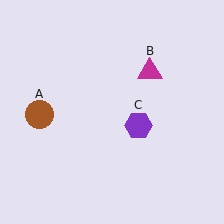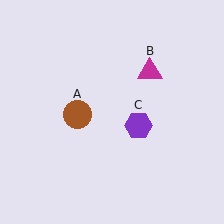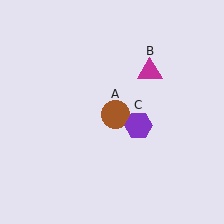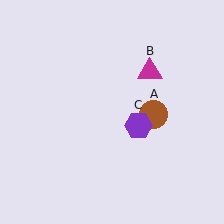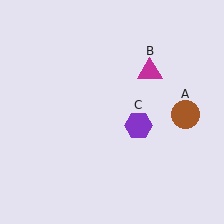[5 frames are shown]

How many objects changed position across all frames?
1 object changed position: brown circle (object A).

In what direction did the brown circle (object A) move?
The brown circle (object A) moved right.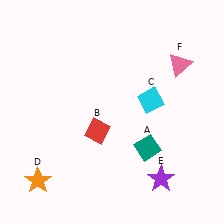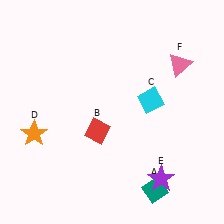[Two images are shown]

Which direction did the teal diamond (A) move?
The teal diamond (A) moved down.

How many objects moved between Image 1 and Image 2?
2 objects moved between the two images.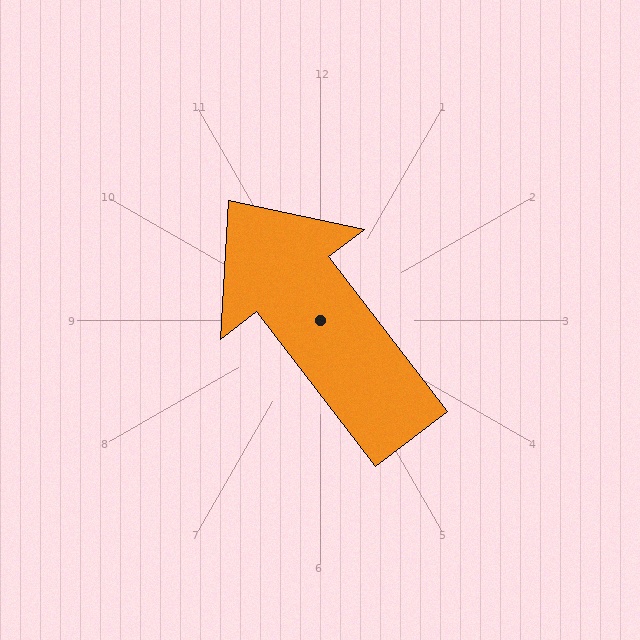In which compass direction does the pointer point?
Northwest.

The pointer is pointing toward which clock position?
Roughly 11 o'clock.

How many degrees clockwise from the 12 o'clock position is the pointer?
Approximately 322 degrees.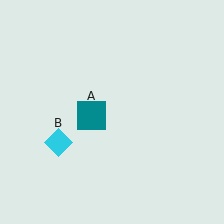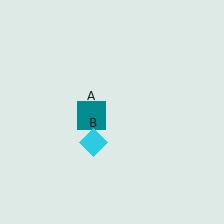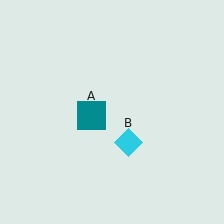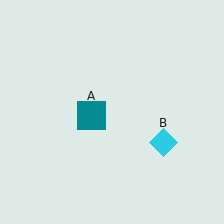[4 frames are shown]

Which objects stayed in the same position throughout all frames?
Teal square (object A) remained stationary.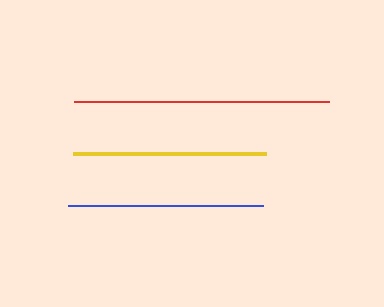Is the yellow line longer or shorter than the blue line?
The blue line is longer than the yellow line.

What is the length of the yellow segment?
The yellow segment is approximately 193 pixels long.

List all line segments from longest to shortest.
From longest to shortest: red, blue, yellow.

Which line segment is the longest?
The red line is the longest at approximately 255 pixels.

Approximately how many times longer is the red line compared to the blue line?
The red line is approximately 1.3 times the length of the blue line.